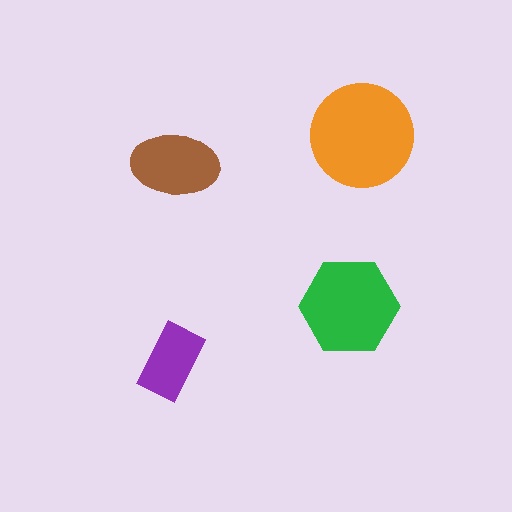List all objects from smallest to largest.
The purple rectangle, the brown ellipse, the green hexagon, the orange circle.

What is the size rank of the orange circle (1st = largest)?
1st.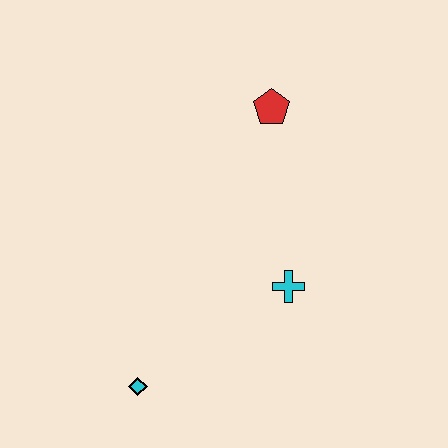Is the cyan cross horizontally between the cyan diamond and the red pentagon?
No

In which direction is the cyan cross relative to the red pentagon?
The cyan cross is below the red pentagon.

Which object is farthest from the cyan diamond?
The red pentagon is farthest from the cyan diamond.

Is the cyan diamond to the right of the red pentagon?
No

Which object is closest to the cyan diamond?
The cyan cross is closest to the cyan diamond.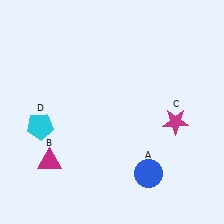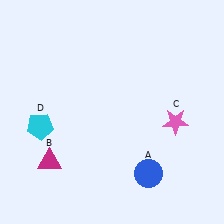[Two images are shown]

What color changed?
The star (C) changed from magenta in Image 1 to pink in Image 2.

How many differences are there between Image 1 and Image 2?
There is 1 difference between the two images.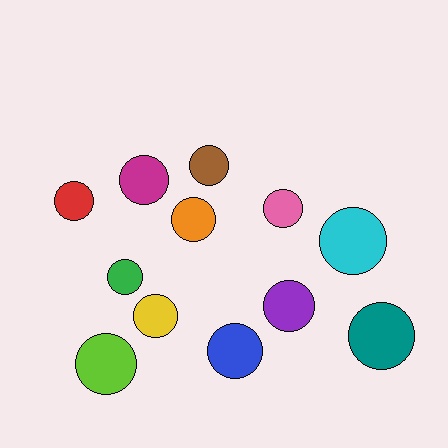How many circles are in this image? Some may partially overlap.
There are 12 circles.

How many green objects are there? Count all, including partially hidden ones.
There is 1 green object.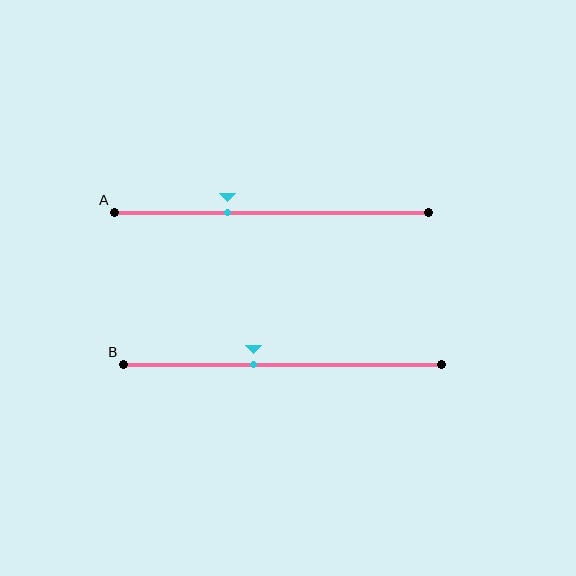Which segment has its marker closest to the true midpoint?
Segment B has its marker closest to the true midpoint.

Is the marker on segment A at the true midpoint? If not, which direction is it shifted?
No, the marker on segment A is shifted to the left by about 14% of the segment length.